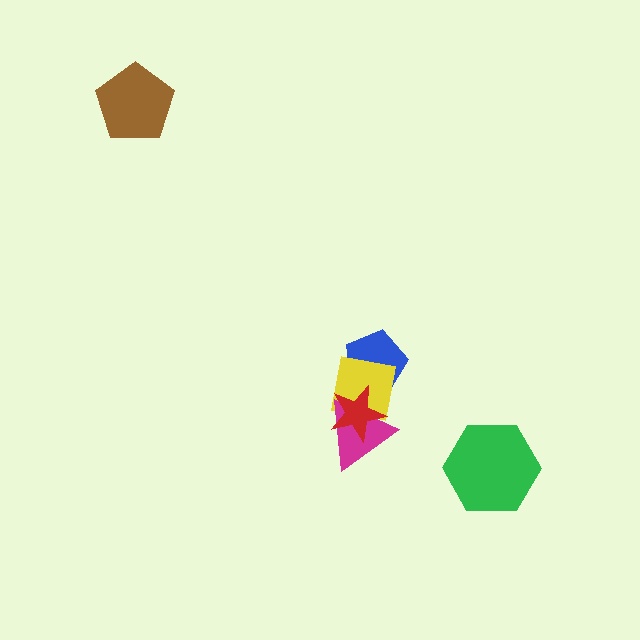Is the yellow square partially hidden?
Yes, it is partially covered by another shape.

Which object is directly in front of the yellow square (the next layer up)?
The magenta triangle is directly in front of the yellow square.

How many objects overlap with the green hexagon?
0 objects overlap with the green hexagon.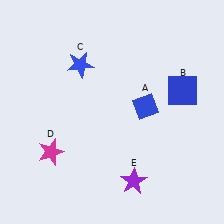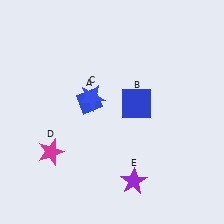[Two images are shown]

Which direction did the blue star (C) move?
The blue star (C) moved down.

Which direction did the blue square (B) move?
The blue square (B) moved left.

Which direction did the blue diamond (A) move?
The blue diamond (A) moved left.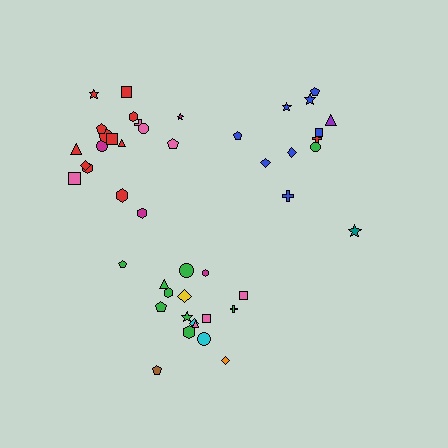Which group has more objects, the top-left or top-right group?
The top-left group.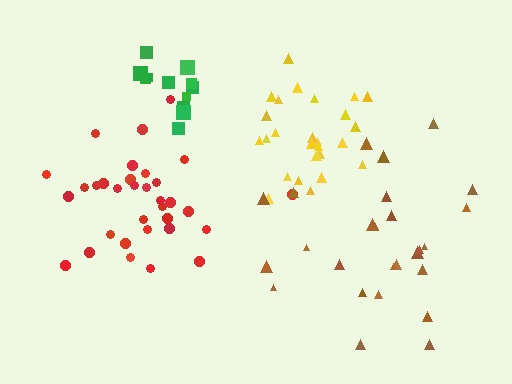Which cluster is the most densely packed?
Green.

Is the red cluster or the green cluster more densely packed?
Green.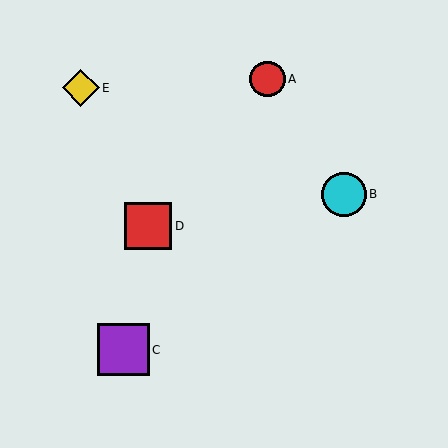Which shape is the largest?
The purple square (labeled C) is the largest.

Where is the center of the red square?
The center of the red square is at (148, 226).